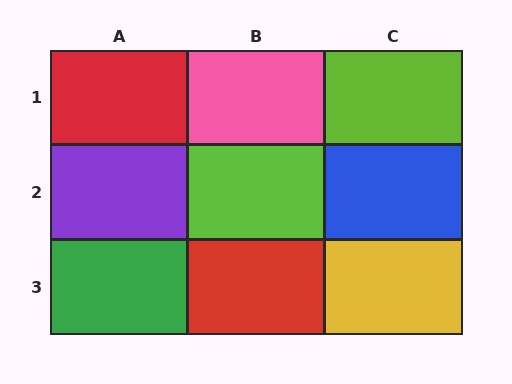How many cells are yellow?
1 cell is yellow.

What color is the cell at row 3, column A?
Green.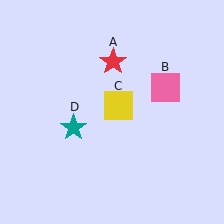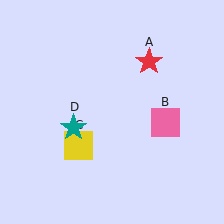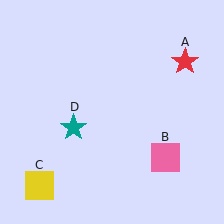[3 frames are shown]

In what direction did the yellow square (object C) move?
The yellow square (object C) moved down and to the left.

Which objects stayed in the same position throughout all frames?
Teal star (object D) remained stationary.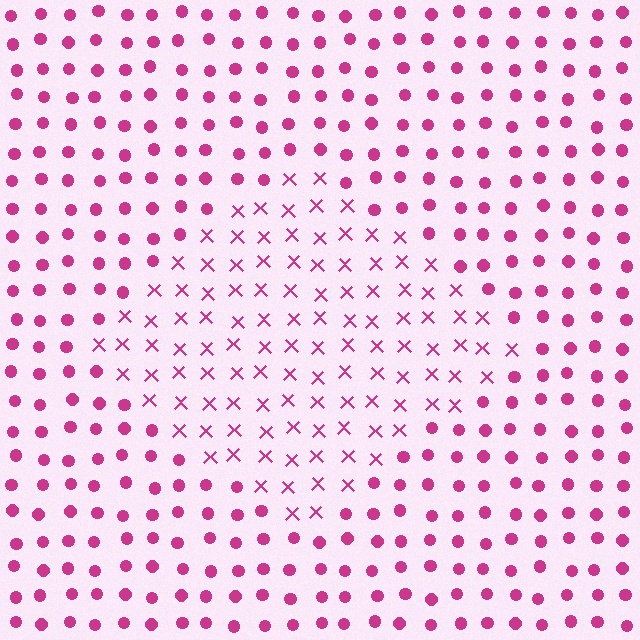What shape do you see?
I see a diamond.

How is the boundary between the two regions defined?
The boundary is defined by a change in element shape: X marks inside vs. circles outside. All elements share the same color and spacing.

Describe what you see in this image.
The image is filled with small magenta elements arranged in a uniform grid. A diamond-shaped region contains X marks, while the surrounding area contains circles. The boundary is defined purely by the change in element shape.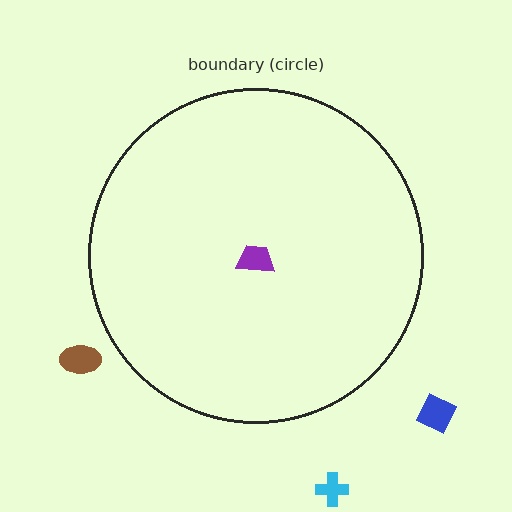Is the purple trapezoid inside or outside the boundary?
Inside.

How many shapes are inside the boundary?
1 inside, 3 outside.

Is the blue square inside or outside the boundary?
Outside.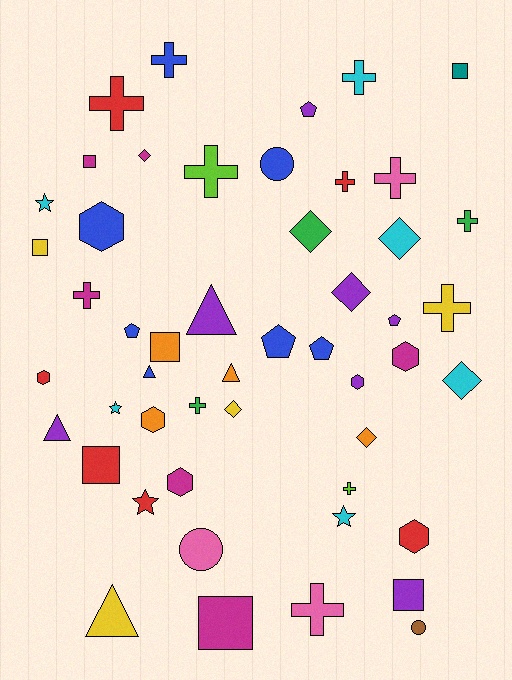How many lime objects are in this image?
There are 2 lime objects.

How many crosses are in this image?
There are 12 crosses.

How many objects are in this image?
There are 50 objects.